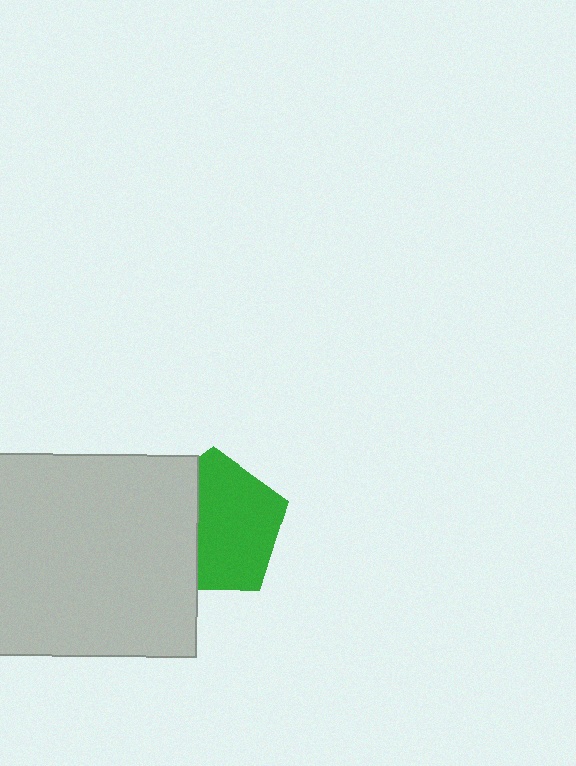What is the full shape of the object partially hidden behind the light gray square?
The partially hidden object is a green pentagon.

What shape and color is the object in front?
The object in front is a light gray square.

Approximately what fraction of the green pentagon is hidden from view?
Roughly 36% of the green pentagon is hidden behind the light gray square.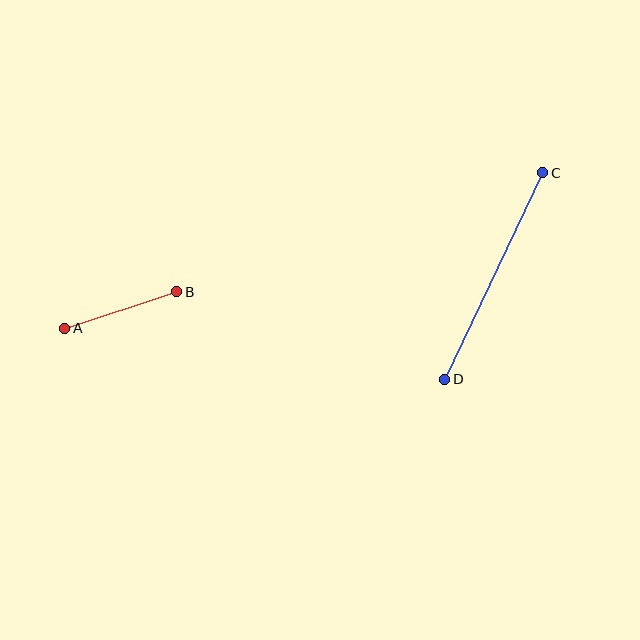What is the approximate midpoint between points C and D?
The midpoint is at approximately (494, 276) pixels.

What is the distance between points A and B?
The distance is approximately 118 pixels.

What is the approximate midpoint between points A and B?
The midpoint is at approximately (121, 310) pixels.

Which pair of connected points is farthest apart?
Points C and D are farthest apart.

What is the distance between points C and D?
The distance is approximately 229 pixels.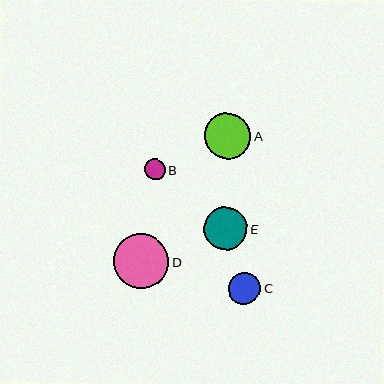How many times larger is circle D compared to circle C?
Circle D is approximately 1.7 times the size of circle C.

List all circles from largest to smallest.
From largest to smallest: D, A, E, C, B.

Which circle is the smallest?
Circle B is the smallest with a size of approximately 21 pixels.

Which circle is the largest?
Circle D is the largest with a size of approximately 55 pixels.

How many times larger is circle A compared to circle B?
Circle A is approximately 2.2 times the size of circle B.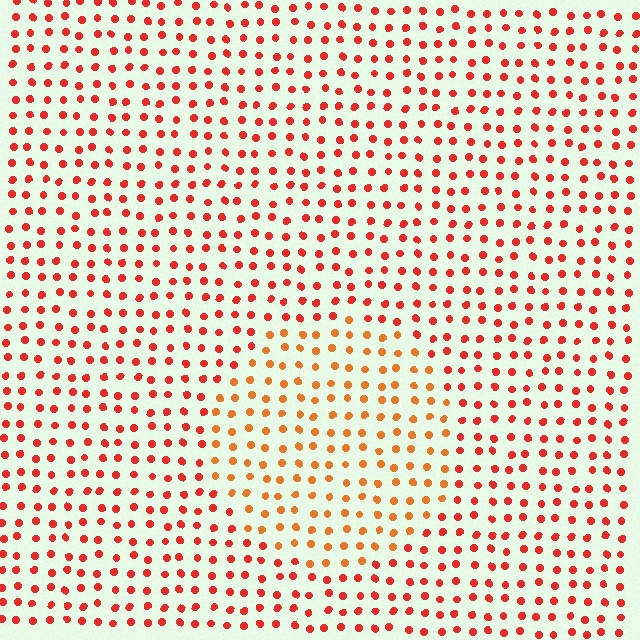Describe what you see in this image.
The image is filled with small red elements in a uniform arrangement. A circle-shaped region is visible where the elements are tinted to a slightly different hue, forming a subtle color boundary.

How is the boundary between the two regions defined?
The boundary is defined purely by a slight shift in hue (about 25 degrees). Spacing, size, and orientation are identical on both sides.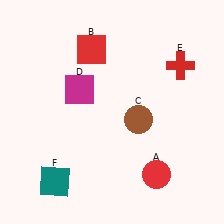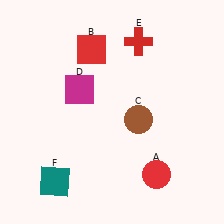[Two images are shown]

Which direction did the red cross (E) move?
The red cross (E) moved left.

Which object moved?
The red cross (E) moved left.